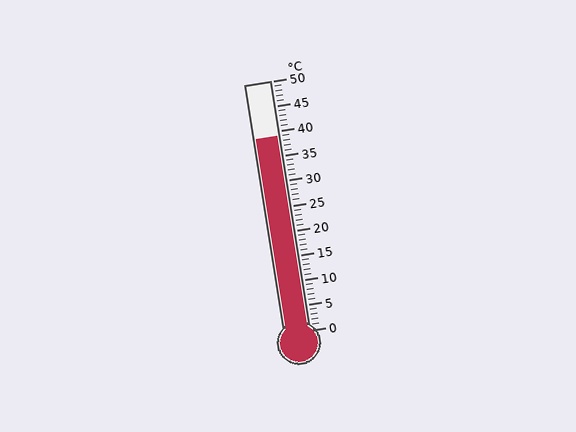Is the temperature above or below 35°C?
The temperature is above 35°C.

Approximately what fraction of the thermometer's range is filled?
The thermometer is filled to approximately 80% of its range.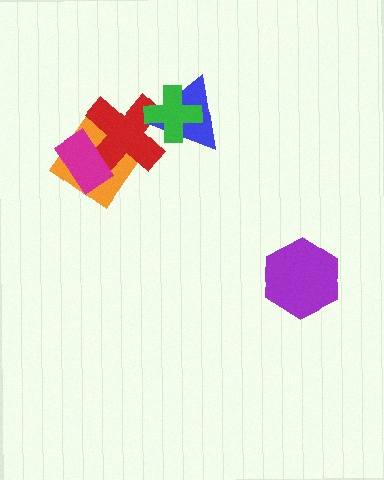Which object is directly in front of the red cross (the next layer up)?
The magenta rectangle is directly in front of the red cross.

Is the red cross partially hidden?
Yes, it is partially covered by another shape.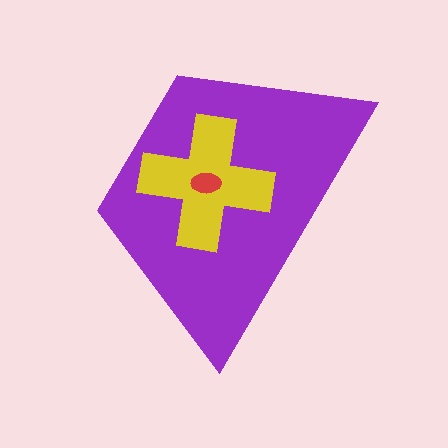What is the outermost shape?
The purple trapezoid.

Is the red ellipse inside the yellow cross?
Yes.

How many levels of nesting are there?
3.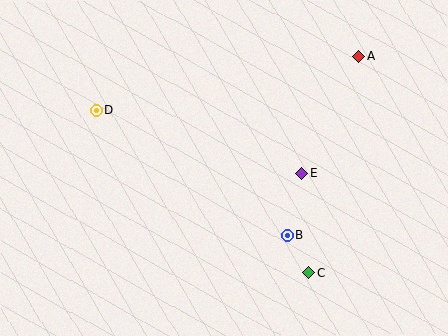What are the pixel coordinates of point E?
Point E is at (302, 174).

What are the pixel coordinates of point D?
Point D is at (97, 111).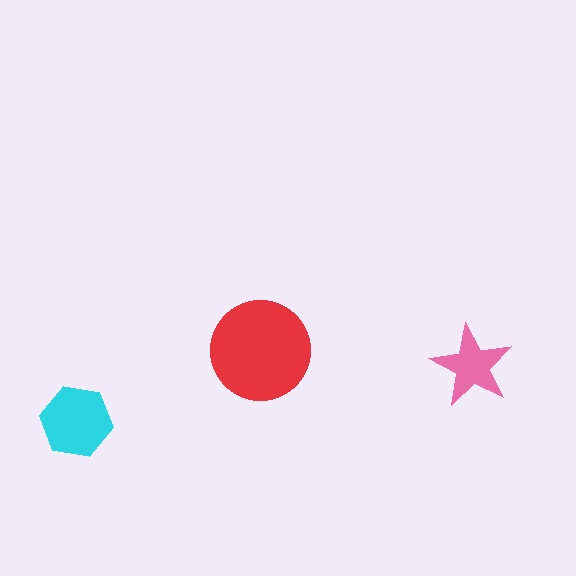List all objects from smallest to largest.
The pink star, the cyan hexagon, the red circle.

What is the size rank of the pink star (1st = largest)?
3rd.